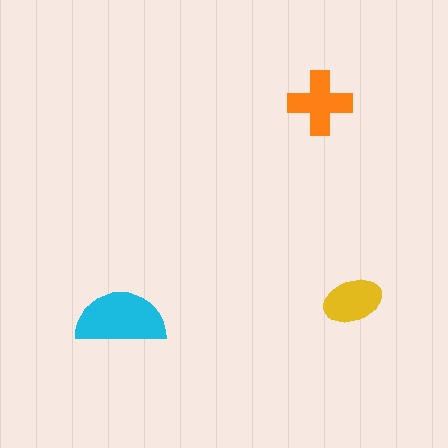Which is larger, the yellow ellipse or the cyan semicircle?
The cyan semicircle.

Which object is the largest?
The cyan semicircle.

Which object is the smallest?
The yellow ellipse.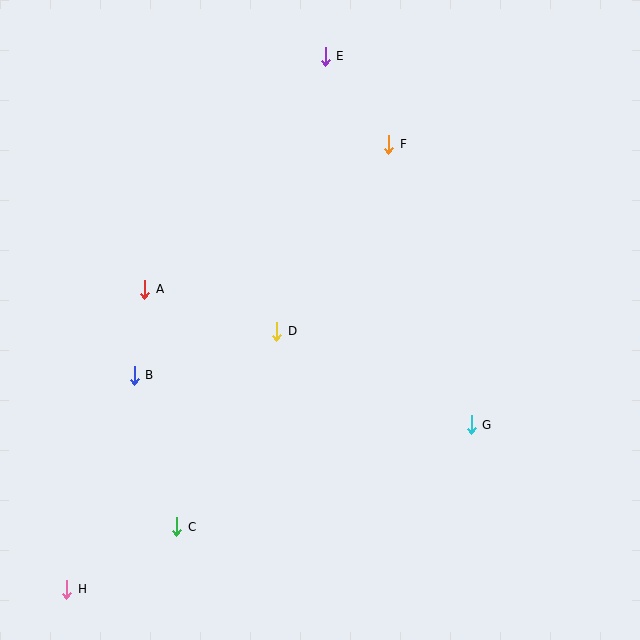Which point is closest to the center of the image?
Point D at (277, 331) is closest to the center.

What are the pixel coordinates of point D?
Point D is at (277, 331).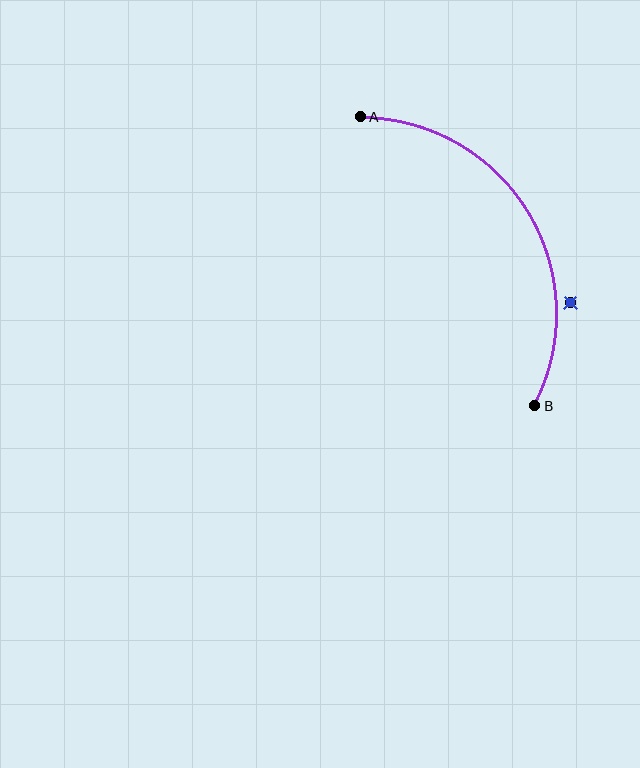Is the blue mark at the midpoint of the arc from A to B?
No — the blue mark does not lie on the arc at all. It sits slightly outside the curve.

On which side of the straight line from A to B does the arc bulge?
The arc bulges to the right of the straight line connecting A and B.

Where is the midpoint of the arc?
The arc midpoint is the point on the curve farthest from the straight line joining A and B. It sits to the right of that line.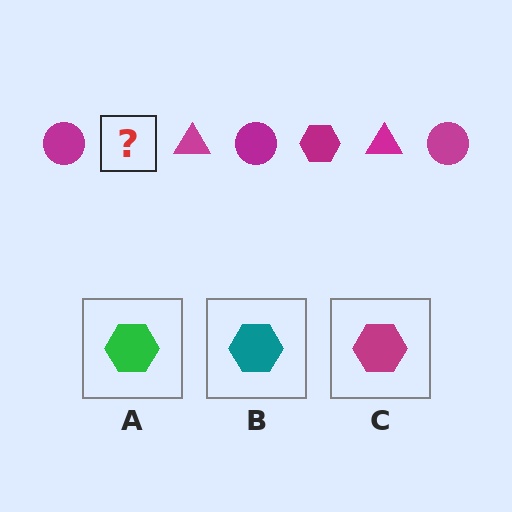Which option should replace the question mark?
Option C.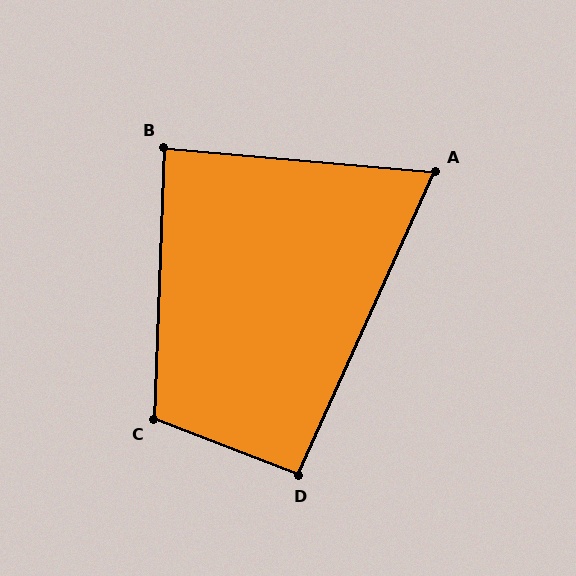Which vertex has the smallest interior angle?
A, at approximately 71 degrees.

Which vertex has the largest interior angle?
C, at approximately 109 degrees.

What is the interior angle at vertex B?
Approximately 87 degrees (approximately right).